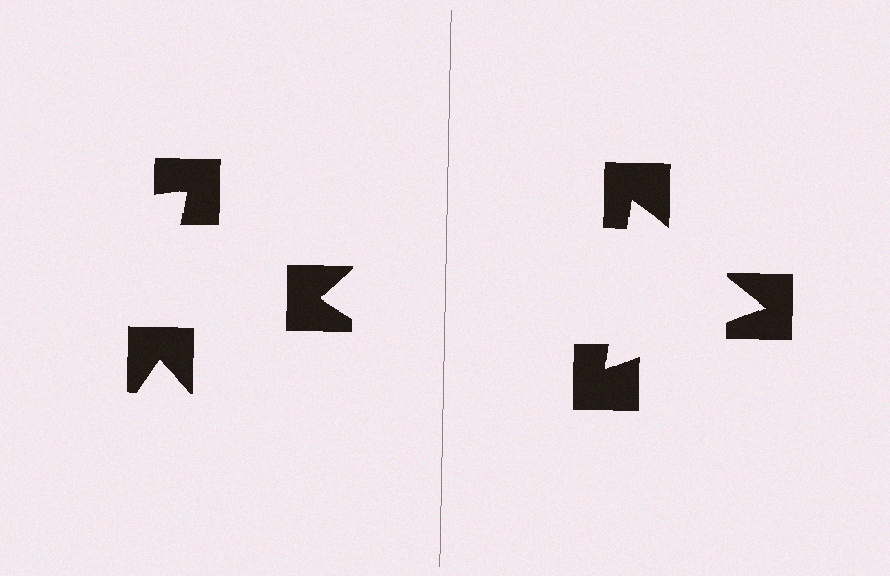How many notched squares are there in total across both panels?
6 — 3 on each side.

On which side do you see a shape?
An illusory triangle appears on the right side. On the left side the wedge cuts are rotated, so no coherent shape forms.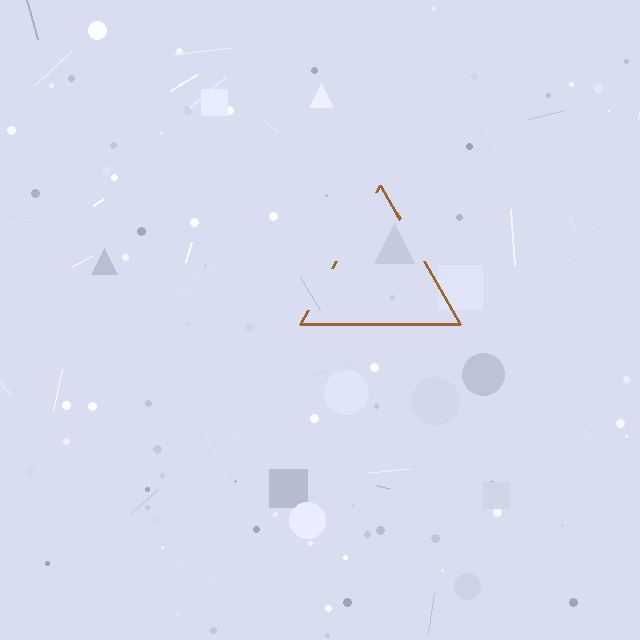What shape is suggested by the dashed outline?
The dashed outline suggests a triangle.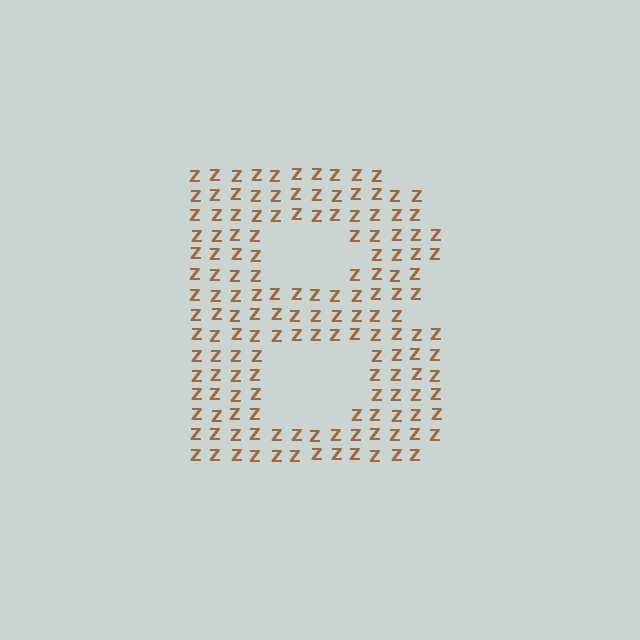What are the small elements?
The small elements are letter Z's.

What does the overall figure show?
The overall figure shows the letter B.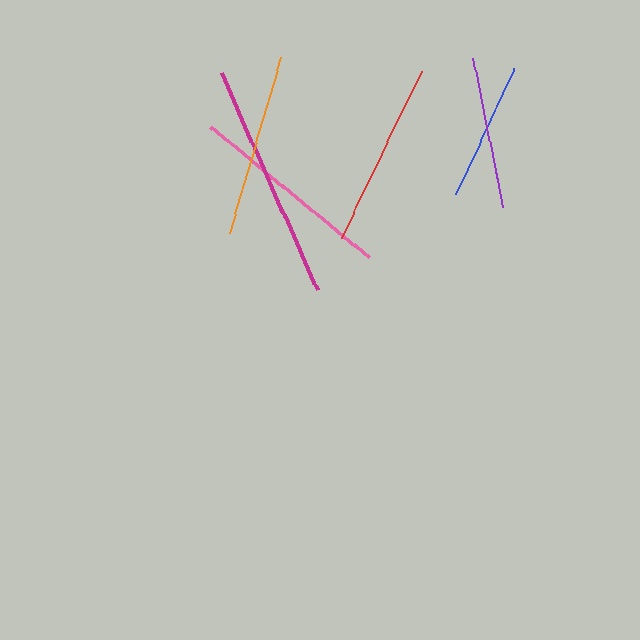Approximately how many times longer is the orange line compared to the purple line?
The orange line is approximately 1.2 times the length of the purple line.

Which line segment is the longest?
The magenta line is the longest at approximately 237 pixels.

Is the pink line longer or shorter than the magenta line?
The magenta line is longer than the pink line.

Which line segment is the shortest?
The blue line is the shortest at approximately 139 pixels.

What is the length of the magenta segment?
The magenta segment is approximately 237 pixels long.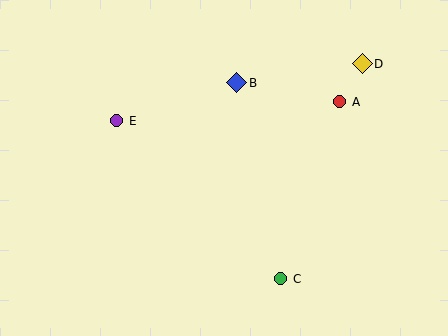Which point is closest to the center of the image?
Point B at (237, 83) is closest to the center.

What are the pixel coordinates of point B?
Point B is at (237, 83).